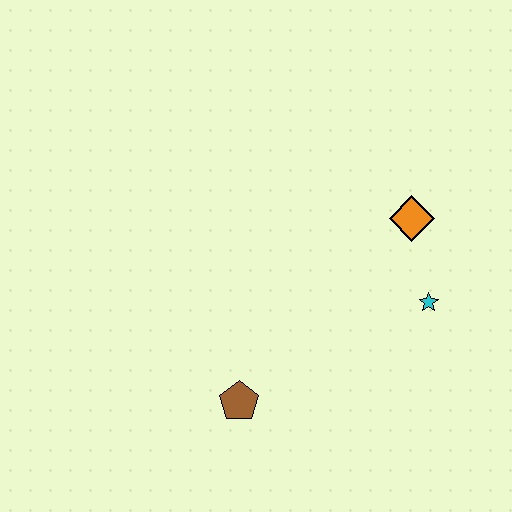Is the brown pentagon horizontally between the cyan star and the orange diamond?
No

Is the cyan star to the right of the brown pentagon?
Yes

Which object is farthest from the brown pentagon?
The orange diamond is farthest from the brown pentagon.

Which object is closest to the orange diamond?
The cyan star is closest to the orange diamond.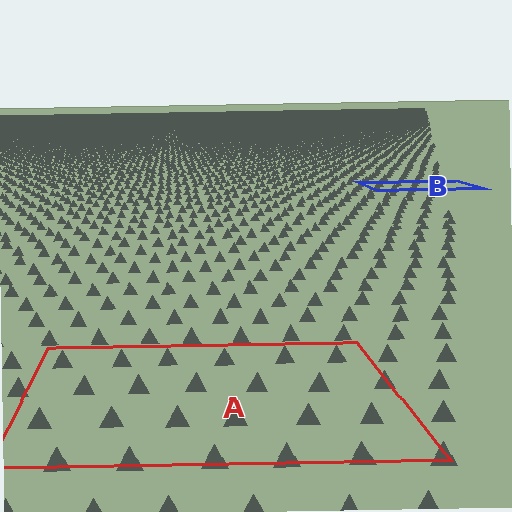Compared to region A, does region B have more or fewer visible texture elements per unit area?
Region B has more texture elements per unit area — they are packed more densely because it is farther away.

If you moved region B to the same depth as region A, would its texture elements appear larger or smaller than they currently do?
They would appear larger. At a closer depth, the same texture elements are projected at a bigger on-screen size.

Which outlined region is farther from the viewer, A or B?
Region B is farther from the viewer — the texture elements inside it appear smaller and more densely packed.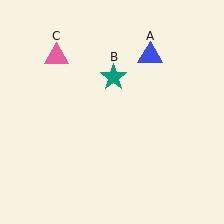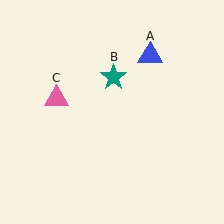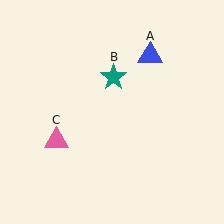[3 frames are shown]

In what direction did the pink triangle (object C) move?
The pink triangle (object C) moved down.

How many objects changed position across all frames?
1 object changed position: pink triangle (object C).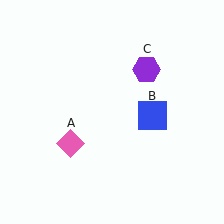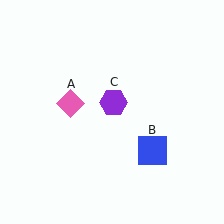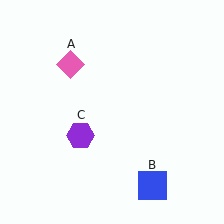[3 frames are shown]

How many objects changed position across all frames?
3 objects changed position: pink diamond (object A), blue square (object B), purple hexagon (object C).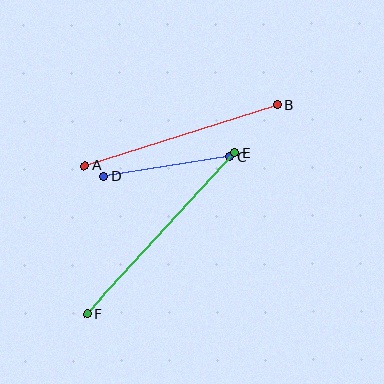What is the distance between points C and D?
The distance is approximately 128 pixels.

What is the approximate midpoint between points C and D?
The midpoint is at approximately (167, 167) pixels.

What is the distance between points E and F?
The distance is approximately 219 pixels.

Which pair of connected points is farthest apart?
Points E and F are farthest apart.